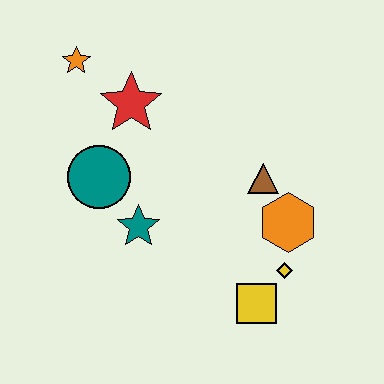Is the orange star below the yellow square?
No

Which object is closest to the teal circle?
The teal star is closest to the teal circle.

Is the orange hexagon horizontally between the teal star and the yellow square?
No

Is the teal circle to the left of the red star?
Yes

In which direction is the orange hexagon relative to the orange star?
The orange hexagon is to the right of the orange star.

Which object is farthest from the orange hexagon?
The orange star is farthest from the orange hexagon.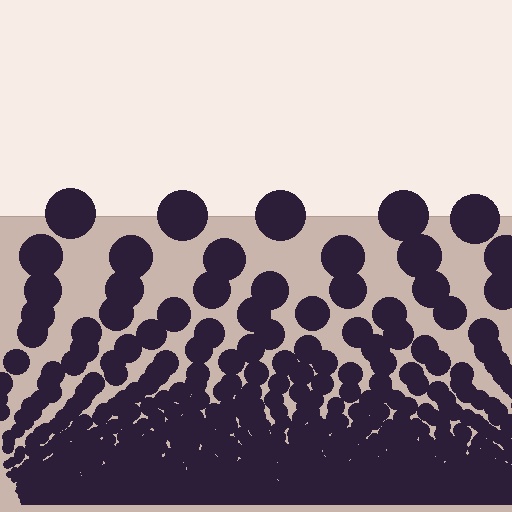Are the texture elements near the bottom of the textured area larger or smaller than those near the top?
Smaller. The gradient is inverted — elements near the bottom are smaller and denser.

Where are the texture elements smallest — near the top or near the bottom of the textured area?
Near the bottom.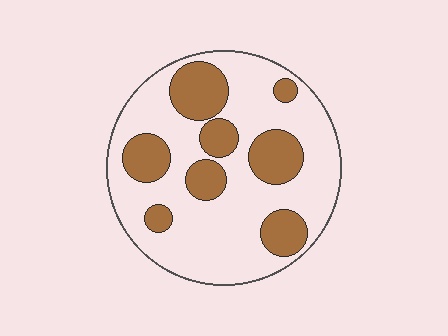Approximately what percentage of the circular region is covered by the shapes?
Approximately 30%.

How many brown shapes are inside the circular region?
8.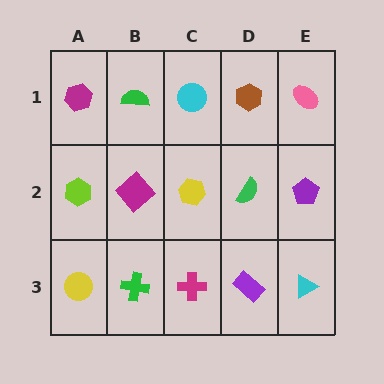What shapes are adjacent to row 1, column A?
A lime hexagon (row 2, column A), a green semicircle (row 1, column B).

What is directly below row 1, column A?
A lime hexagon.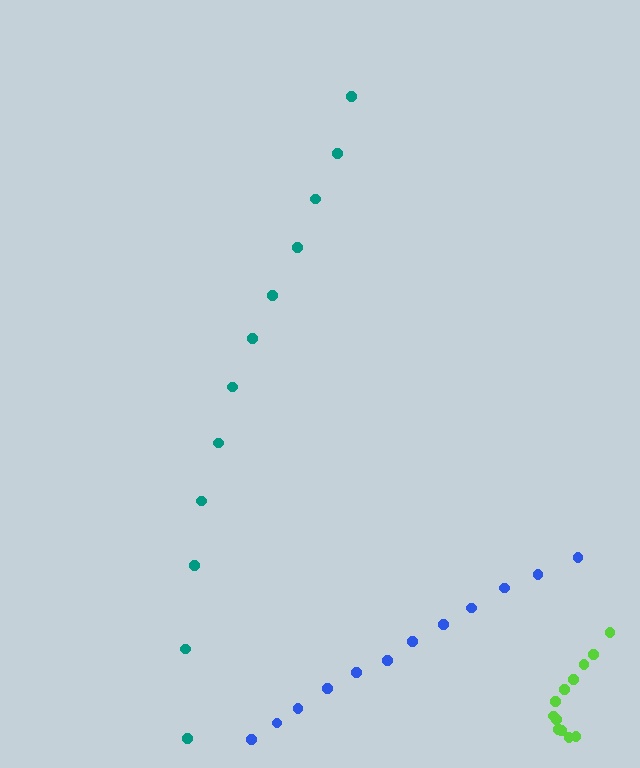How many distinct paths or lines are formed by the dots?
There are 3 distinct paths.